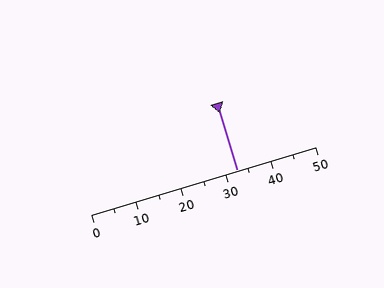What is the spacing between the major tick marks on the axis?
The major ticks are spaced 10 apart.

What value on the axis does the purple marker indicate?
The marker indicates approximately 32.5.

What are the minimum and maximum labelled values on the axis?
The axis runs from 0 to 50.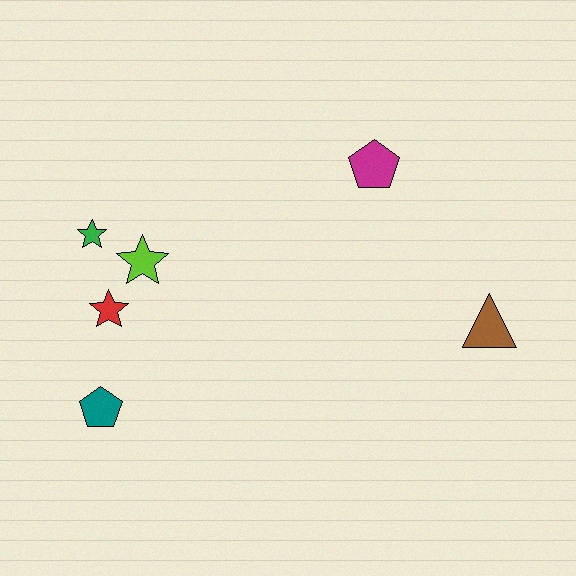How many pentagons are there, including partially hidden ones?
There are 2 pentagons.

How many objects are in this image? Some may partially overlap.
There are 6 objects.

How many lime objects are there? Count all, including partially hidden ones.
There is 1 lime object.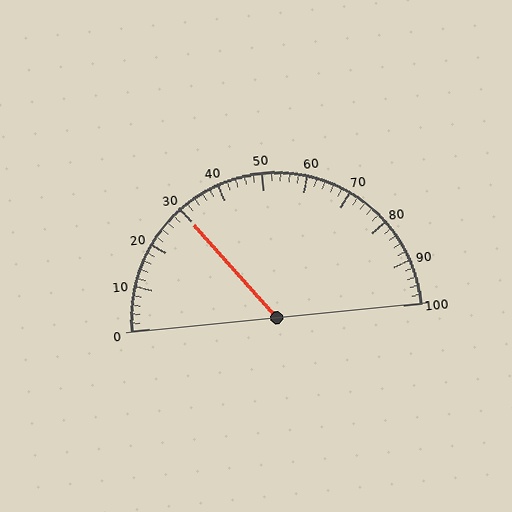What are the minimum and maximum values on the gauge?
The gauge ranges from 0 to 100.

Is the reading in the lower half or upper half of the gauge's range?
The reading is in the lower half of the range (0 to 100).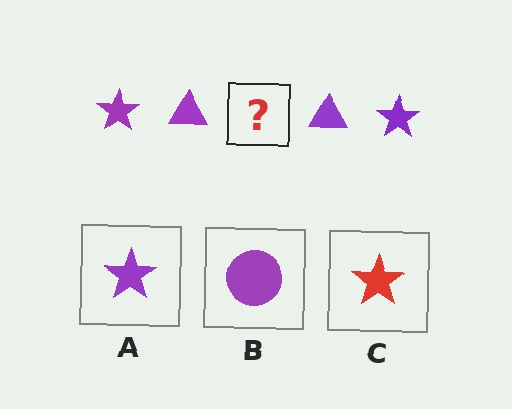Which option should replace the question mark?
Option A.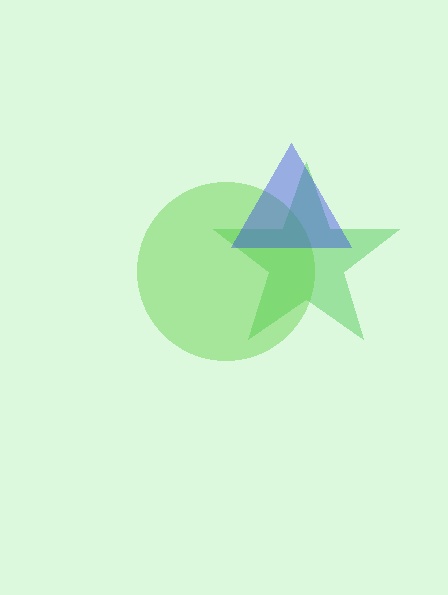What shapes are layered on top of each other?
The layered shapes are: a green star, a lime circle, a blue triangle.